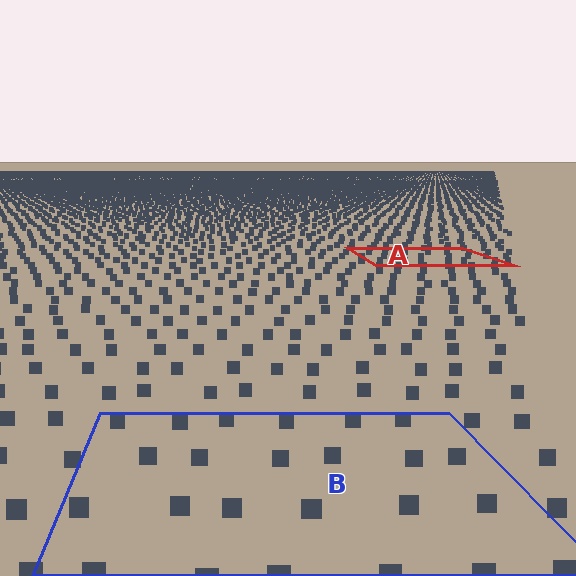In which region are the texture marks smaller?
The texture marks are smaller in region A, because it is farther away.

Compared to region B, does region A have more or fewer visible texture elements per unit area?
Region A has more texture elements per unit area — they are packed more densely because it is farther away.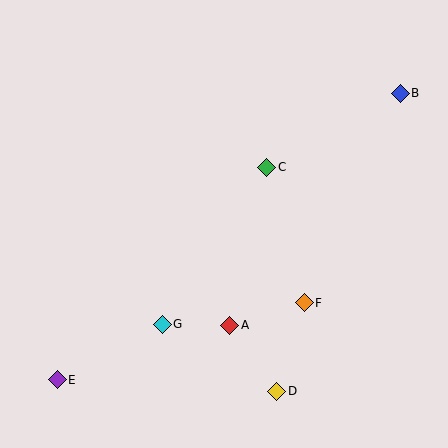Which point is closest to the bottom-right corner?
Point D is closest to the bottom-right corner.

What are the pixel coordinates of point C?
Point C is at (267, 167).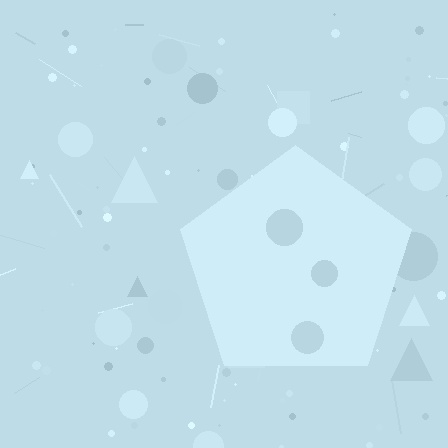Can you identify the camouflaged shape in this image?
The camouflaged shape is a pentagon.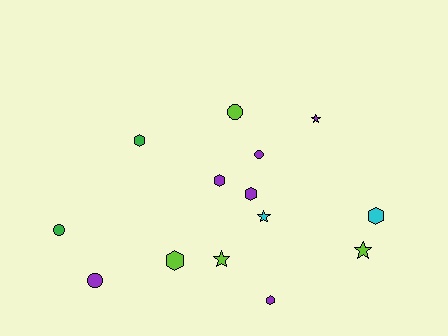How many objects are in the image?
There are 14 objects.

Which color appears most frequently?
Purple, with 6 objects.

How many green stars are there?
There are no green stars.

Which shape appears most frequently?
Hexagon, with 6 objects.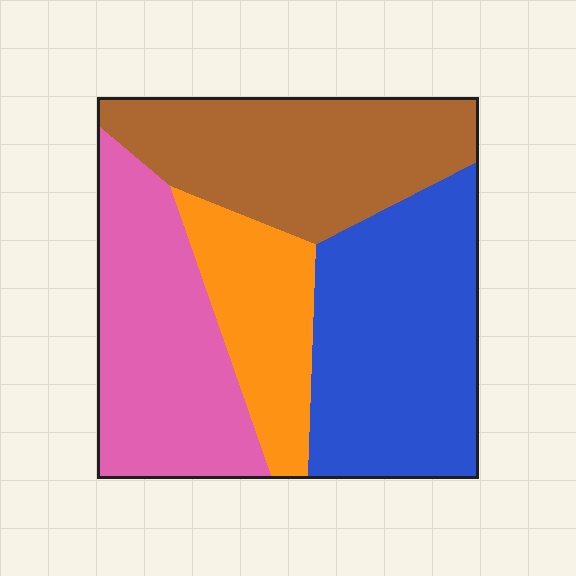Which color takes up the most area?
Blue, at roughly 30%.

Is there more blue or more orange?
Blue.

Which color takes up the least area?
Orange, at roughly 15%.